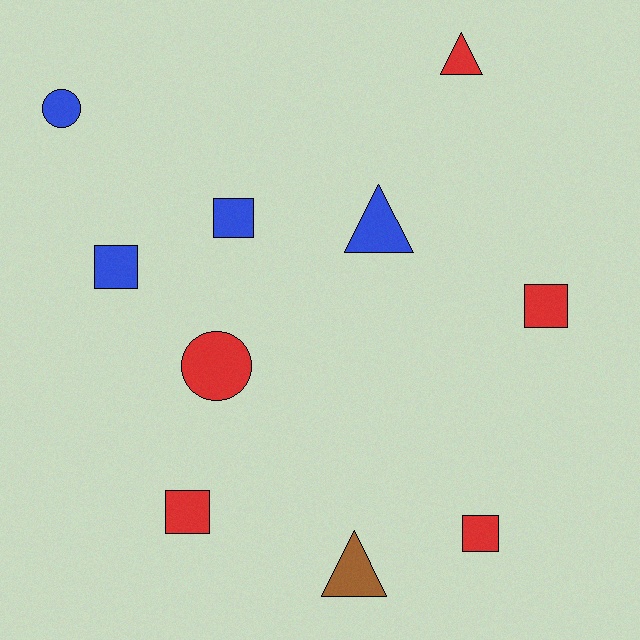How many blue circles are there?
There is 1 blue circle.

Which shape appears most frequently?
Square, with 5 objects.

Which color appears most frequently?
Red, with 5 objects.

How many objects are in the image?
There are 10 objects.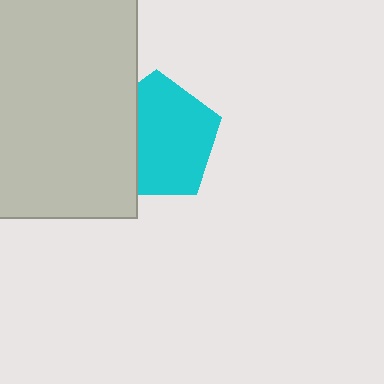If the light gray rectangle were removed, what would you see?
You would see the complete cyan pentagon.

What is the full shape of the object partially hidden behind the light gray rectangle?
The partially hidden object is a cyan pentagon.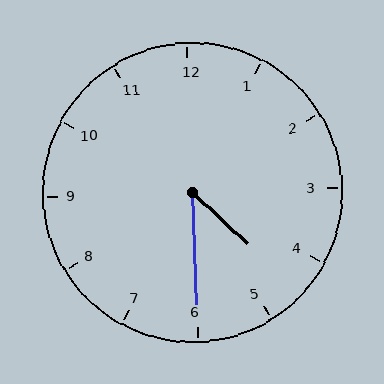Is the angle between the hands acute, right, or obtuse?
It is acute.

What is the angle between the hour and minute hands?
Approximately 45 degrees.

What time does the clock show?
4:30.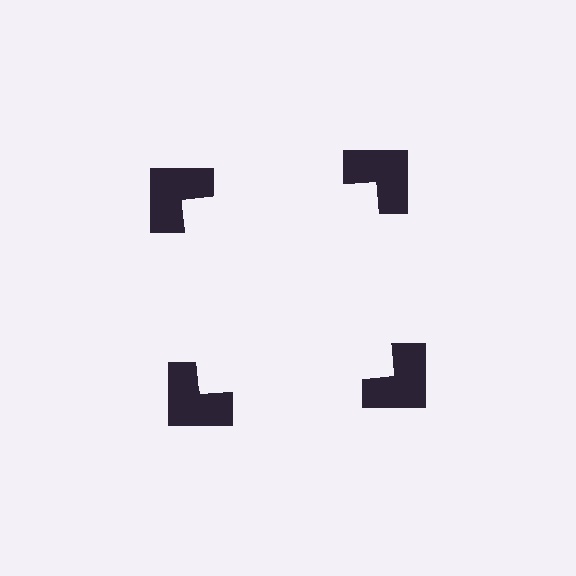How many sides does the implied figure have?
4 sides.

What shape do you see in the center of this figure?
An illusory square — its edges are inferred from the aligned wedge cuts in the notched squares, not physically drawn.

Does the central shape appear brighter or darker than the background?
It typically appears slightly brighter than the background, even though no actual brightness change is drawn.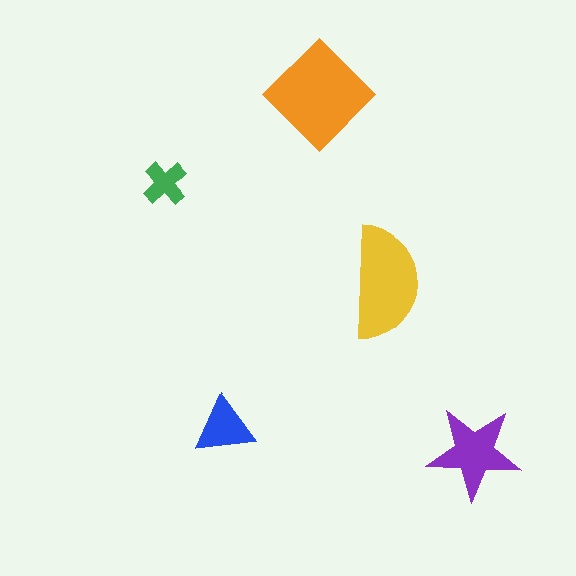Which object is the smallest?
The green cross.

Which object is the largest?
The orange diamond.